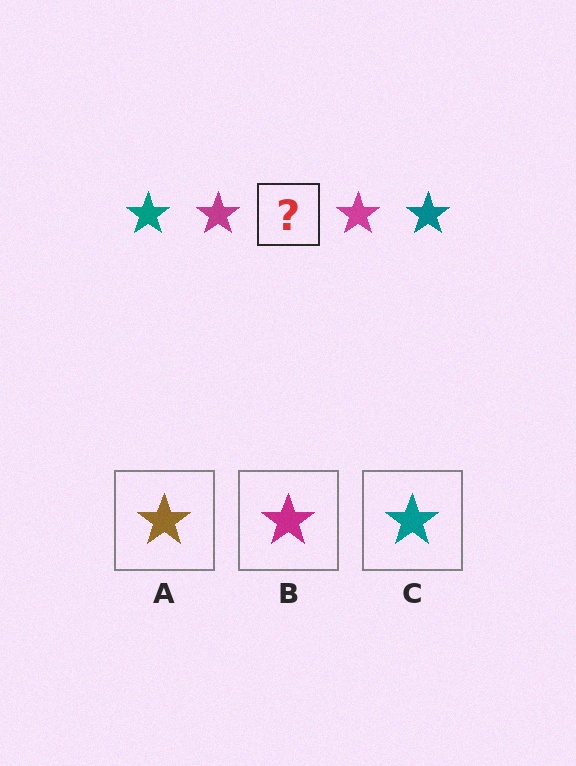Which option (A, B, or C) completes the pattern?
C.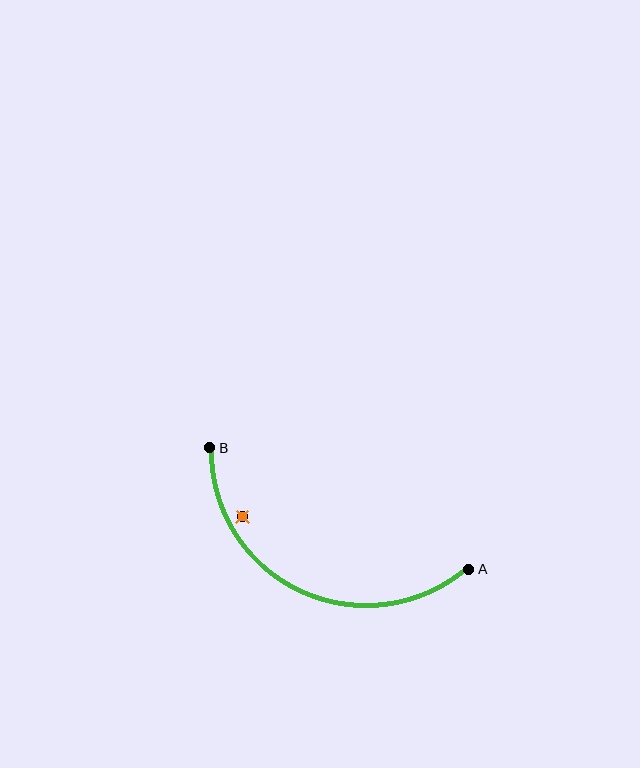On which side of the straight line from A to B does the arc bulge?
The arc bulges below the straight line connecting A and B.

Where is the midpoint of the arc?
The arc midpoint is the point on the curve farthest from the straight line joining A and B. It sits below that line.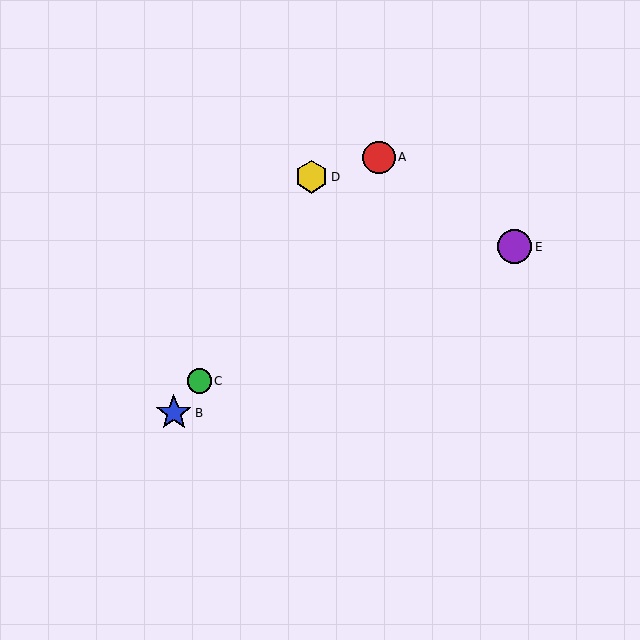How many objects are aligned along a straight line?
3 objects (A, B, C) are aligned along a straight line.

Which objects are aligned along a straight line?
Objects A, B, C are aligned along a straight line.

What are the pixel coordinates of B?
Object B is at (174, 413).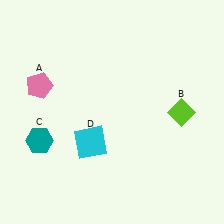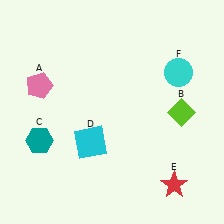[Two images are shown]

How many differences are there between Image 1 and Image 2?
There are 2 differences between the two images.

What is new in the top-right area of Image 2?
A cyan circle (F) was added in the top-right area of Image 2.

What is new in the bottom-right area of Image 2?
A red star (E) was added in the bottom-right area of Image 2.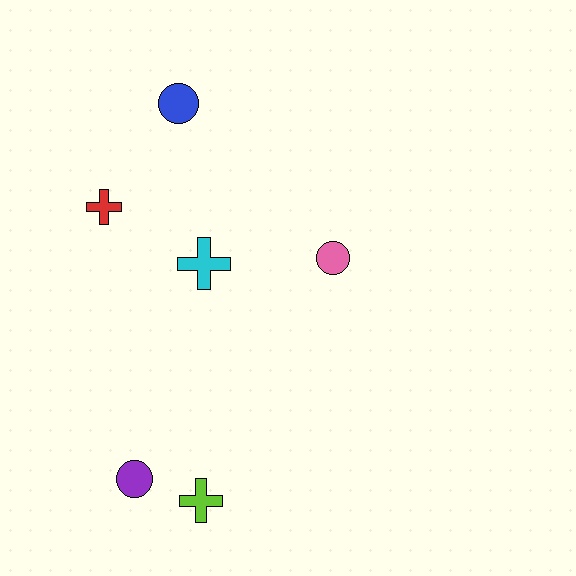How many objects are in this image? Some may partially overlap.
There are 6 objects.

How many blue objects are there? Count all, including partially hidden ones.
There is 1 blue object.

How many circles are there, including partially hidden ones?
There are 3 circles.